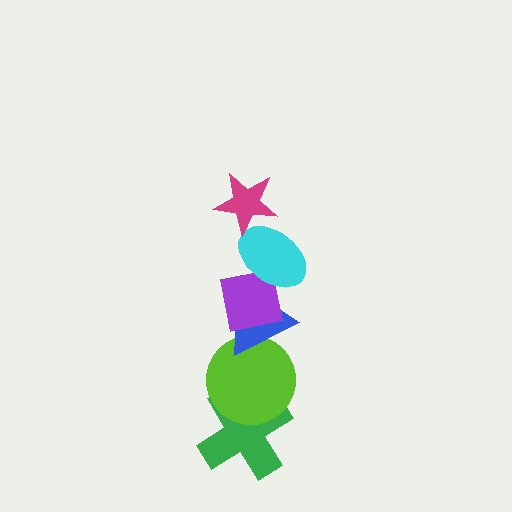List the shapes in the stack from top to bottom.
From top to bottom: the magenta star, the cyan ellipse, the purple square, the blue triangle, the lime circle, the green cross.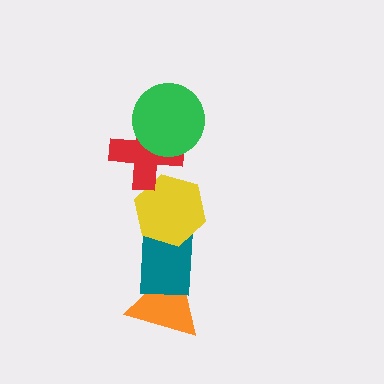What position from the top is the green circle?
The green circle is 1st from the top.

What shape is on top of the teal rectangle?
The yellow hexagon is on top of the teal rectangle.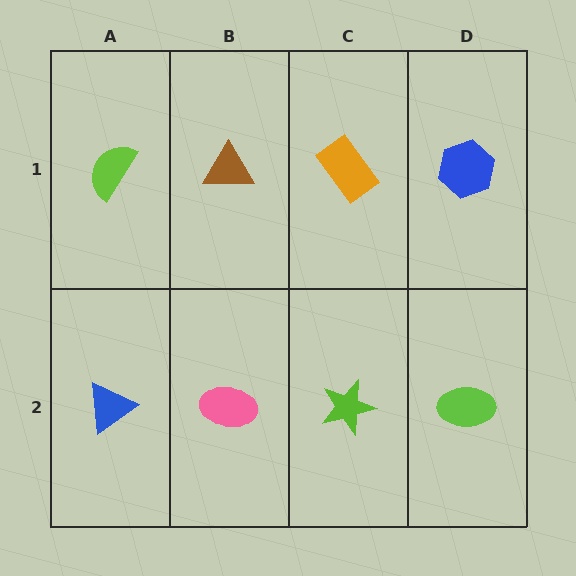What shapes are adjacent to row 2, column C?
An orange rectangle (row 1, column C), a pink ellipse (row 2, column B), a lime ellipse (row 2, column D).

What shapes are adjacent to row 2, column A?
A lime semicircle (row 1, column A), a pink ellipse (row 2, column B).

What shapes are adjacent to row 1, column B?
A pink ellipse (row 2, column B), a lime semicircle (row 1, column A), an orange rectangle (row 1, column C).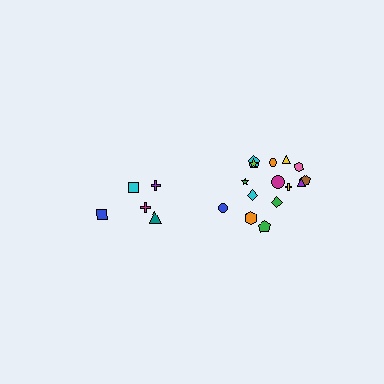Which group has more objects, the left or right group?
The right group.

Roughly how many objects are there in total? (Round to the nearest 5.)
Roughly 20 objects in total.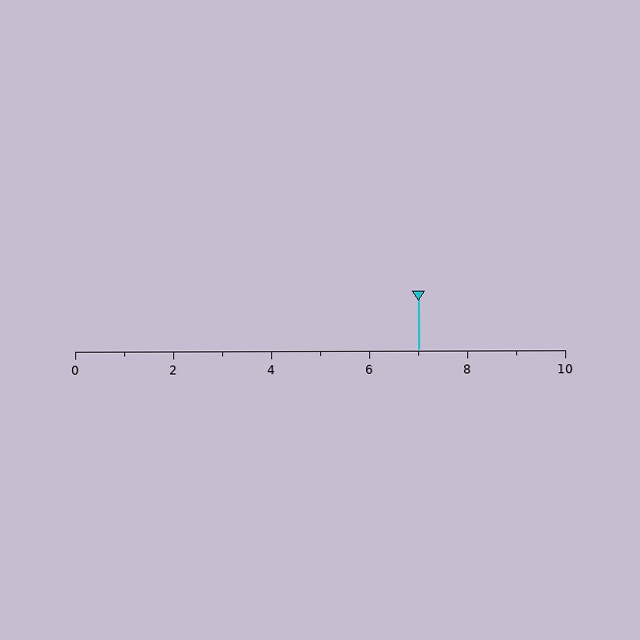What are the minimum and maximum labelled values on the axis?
The axis runs from 0 to 10.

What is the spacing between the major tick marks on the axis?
The major ticks are spaced 2 apart.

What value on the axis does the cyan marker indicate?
The marker indicates approximately 7.